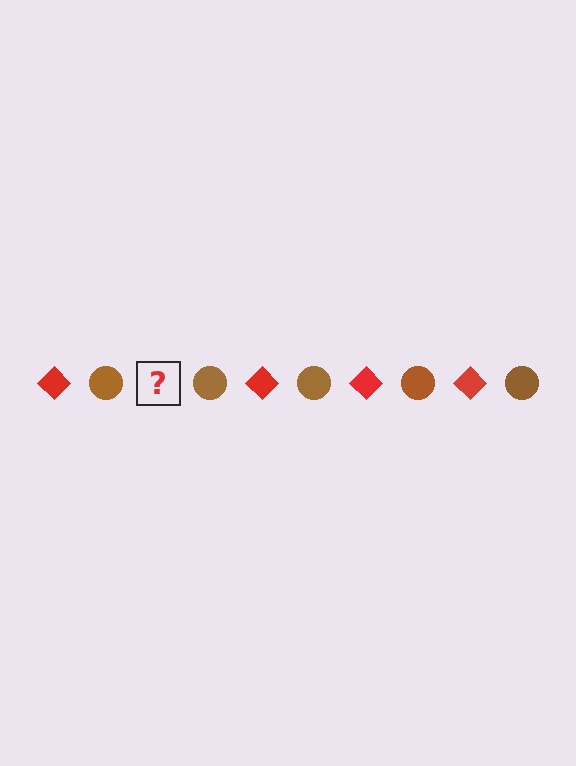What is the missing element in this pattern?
The missing element is a red diamond.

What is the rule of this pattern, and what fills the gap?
The rule is that the pattern alternates between red diamond and brown circle. The gap should be filled with a red diamond.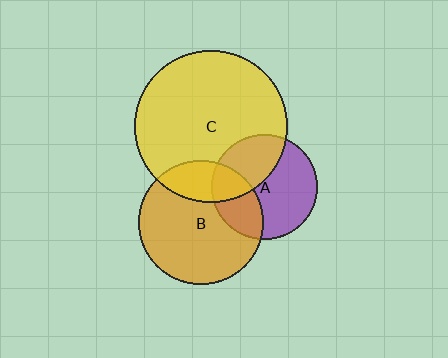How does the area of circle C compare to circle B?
Approximately 1.5 times.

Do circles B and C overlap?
Yes.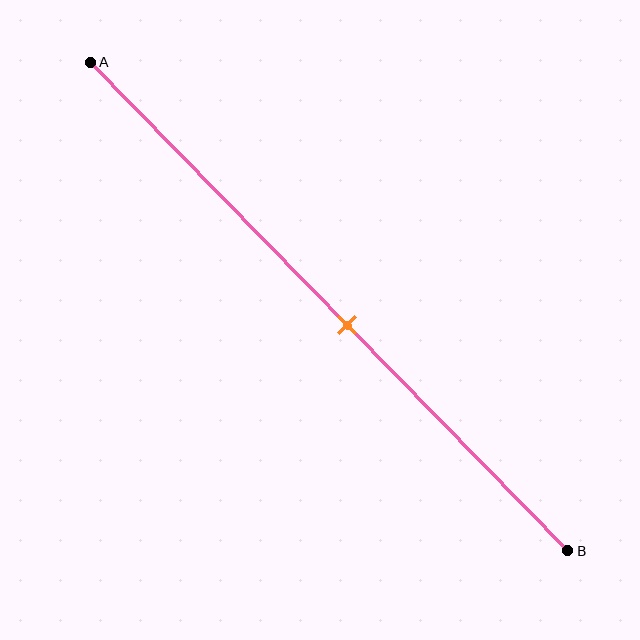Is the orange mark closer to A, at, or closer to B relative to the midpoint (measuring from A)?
The orange mark is closer to point B than the midpoint of segment AB.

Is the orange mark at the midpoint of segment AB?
No, the mark is at about 55% from A, not at the 50% midpoint.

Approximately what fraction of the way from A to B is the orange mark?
The orange mark is approximately 55% of the way from A to B.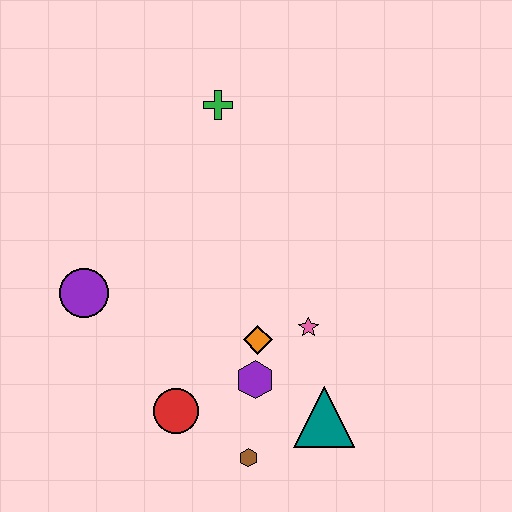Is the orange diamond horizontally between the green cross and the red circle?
No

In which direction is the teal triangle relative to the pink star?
The teal triangle is below the pink star.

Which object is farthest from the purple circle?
The teal triangle is farthest from the purple circle.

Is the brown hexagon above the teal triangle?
No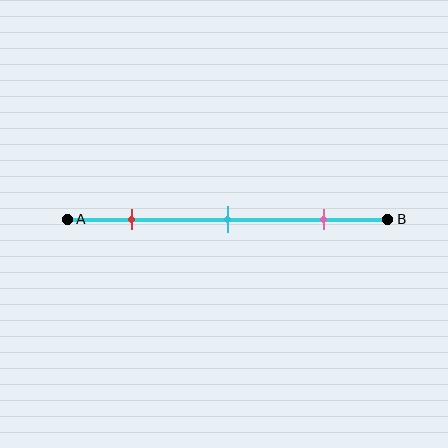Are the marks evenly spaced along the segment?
Yes, the marks are approximately evenly spaced.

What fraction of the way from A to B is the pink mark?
The pink mark is approximately 80% (0.8) of the way from A to B.